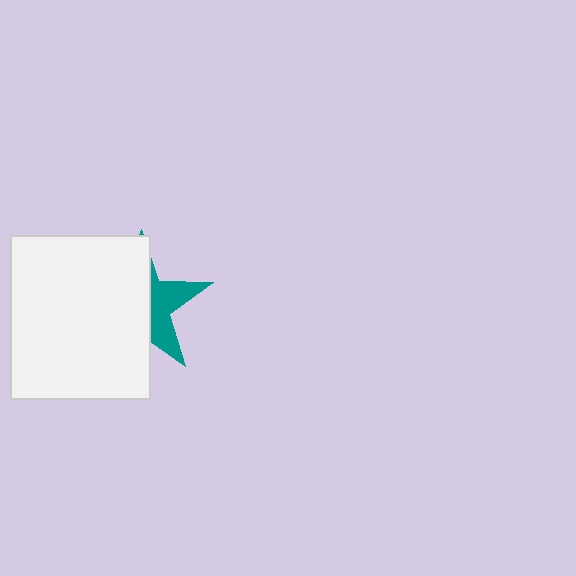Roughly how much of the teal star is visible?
A small part of it is visible (roughly 36%).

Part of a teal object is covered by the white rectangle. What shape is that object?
It is a star.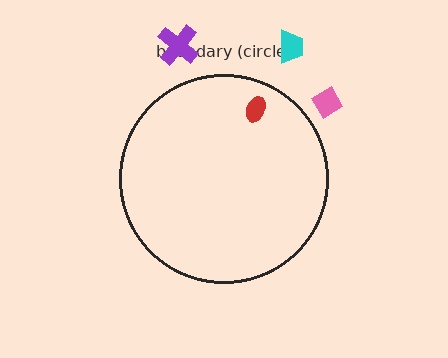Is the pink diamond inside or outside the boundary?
Outside.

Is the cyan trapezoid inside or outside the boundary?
Outside.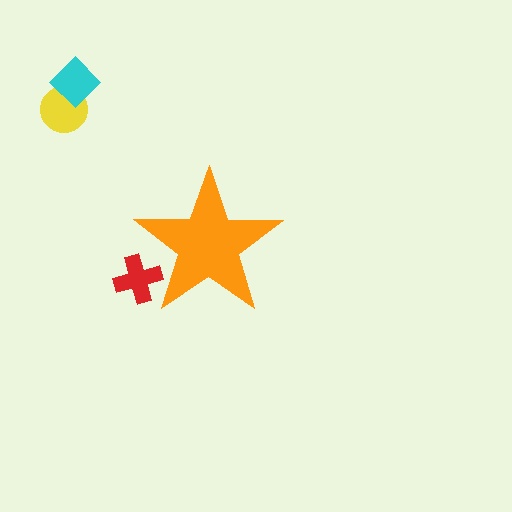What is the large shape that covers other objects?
An orange star.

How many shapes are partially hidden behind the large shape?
1 shape is partially hidden.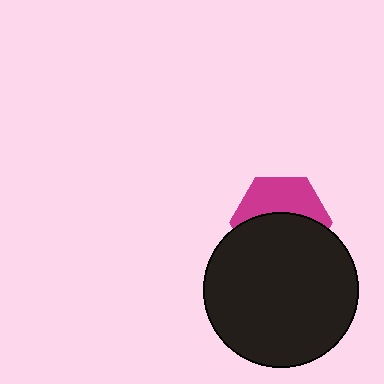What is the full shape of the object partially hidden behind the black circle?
The partially hidden object is a magenta hexagon.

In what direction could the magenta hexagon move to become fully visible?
The magenta hexagon could move up. That would shift it out from behind the black circle entirely.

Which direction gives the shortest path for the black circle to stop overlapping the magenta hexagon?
Moving down gives the shortest separation.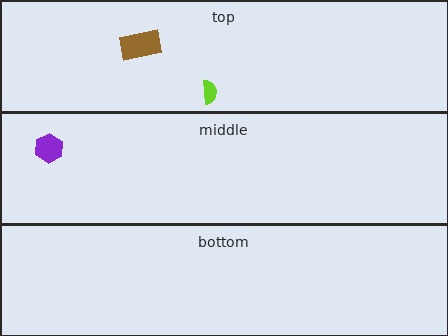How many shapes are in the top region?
2.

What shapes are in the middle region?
The purple hexagon.